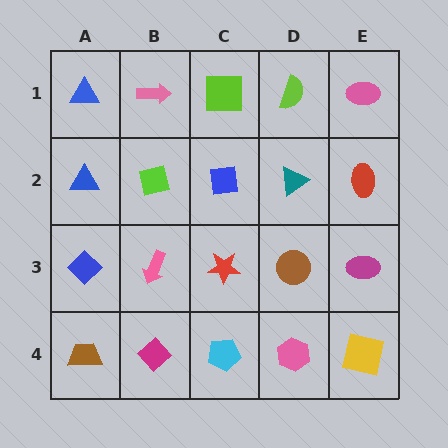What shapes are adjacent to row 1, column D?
A teal triangle (row 2, column D), a lime square (row 1, column C), a pink ellipse (row 1, column E).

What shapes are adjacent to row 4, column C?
A red star (row 3, column C), a magenta diamond (row 4, column B), a pink hexagon (row 4, column D).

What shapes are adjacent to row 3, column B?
A lime square (row 2, column B), a magenta diamond (row 4, column B), a blue diamond (row 3, column A), a red star (row 3, column C).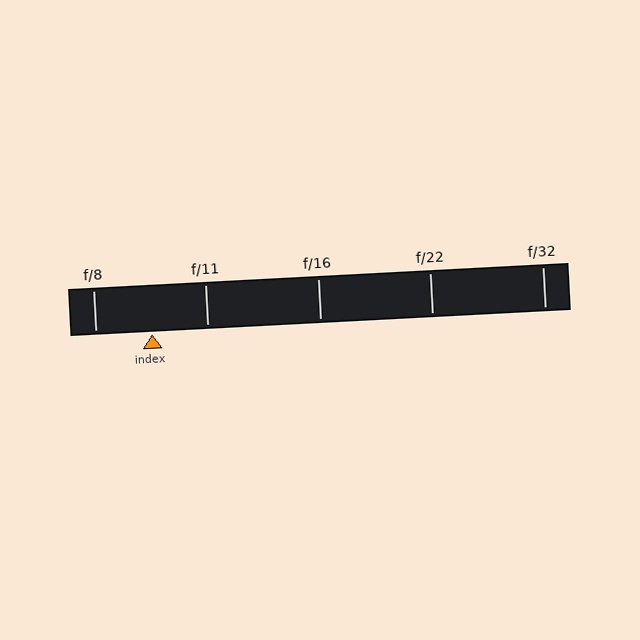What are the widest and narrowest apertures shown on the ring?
The widest aperture shown is f/8 and the narrowest is f/32.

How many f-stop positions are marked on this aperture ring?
There are 5 f-stop positions marked.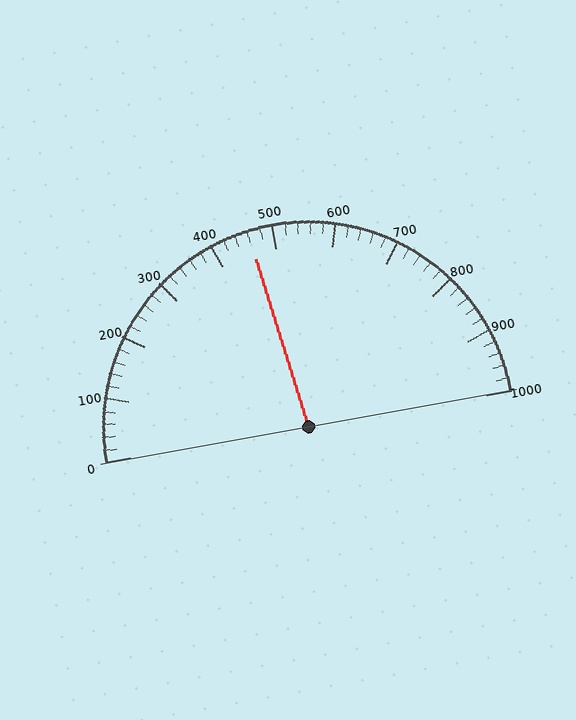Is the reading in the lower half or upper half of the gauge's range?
The reading is in the lower half of the range (0 to 1000).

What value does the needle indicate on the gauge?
The needle indicates approximately 460.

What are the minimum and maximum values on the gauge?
The gauge ranges from 0 to 1000.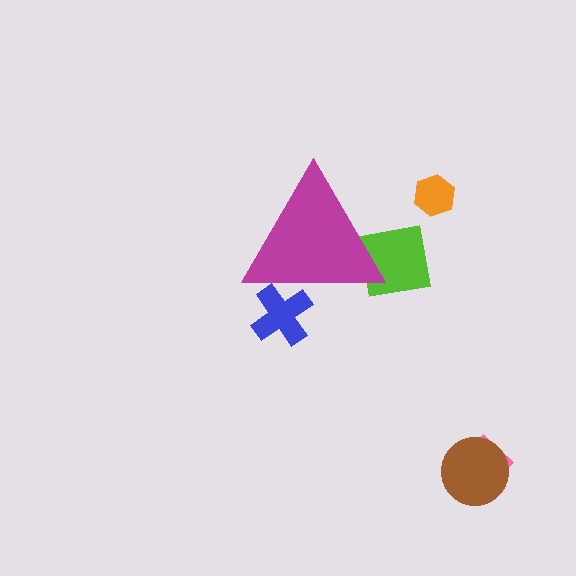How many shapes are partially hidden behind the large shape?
2 shapes are partially hidden.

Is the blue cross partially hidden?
Yes, the blue cross is partially hidden behind the magenta triangle.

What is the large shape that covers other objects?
A magenta triangle.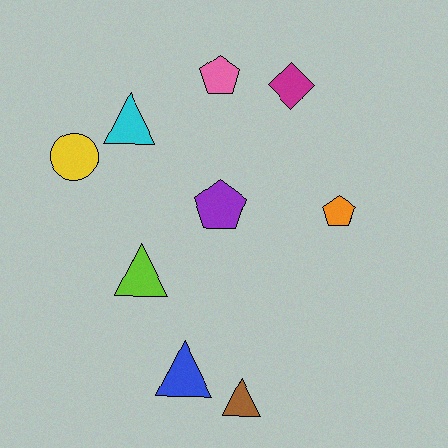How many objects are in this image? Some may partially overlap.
There are 9 objects.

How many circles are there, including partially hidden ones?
There is 1 circle.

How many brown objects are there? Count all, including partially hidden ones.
There is 1 brown object.